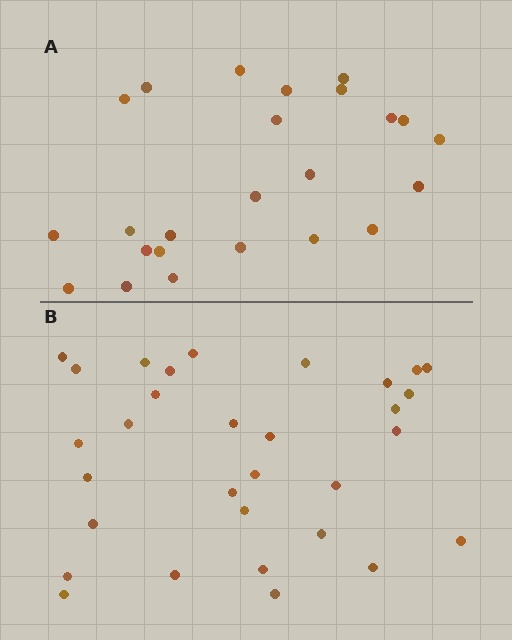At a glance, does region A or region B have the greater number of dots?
Region B (the bottom region) has more dots.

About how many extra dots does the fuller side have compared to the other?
Region B has roughly 8 or so more dots than region A.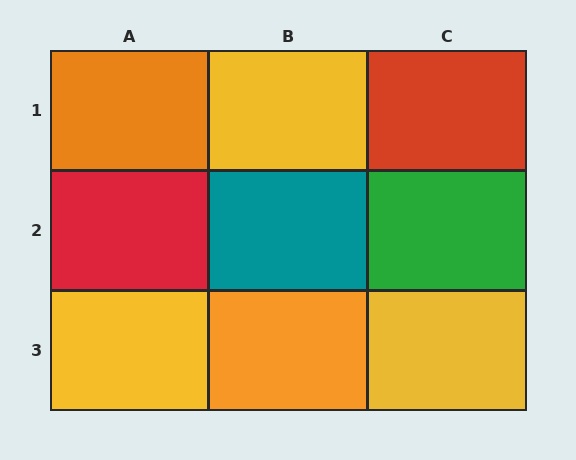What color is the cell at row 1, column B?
Yellow.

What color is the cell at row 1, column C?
Red.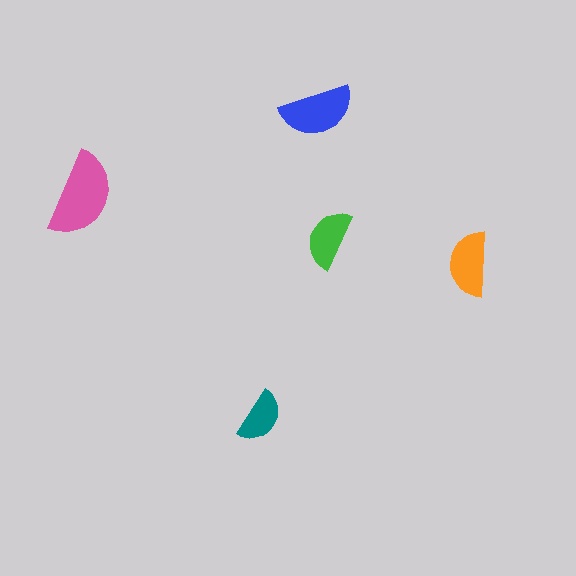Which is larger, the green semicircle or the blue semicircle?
The blue one.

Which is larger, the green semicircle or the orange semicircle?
The orange one.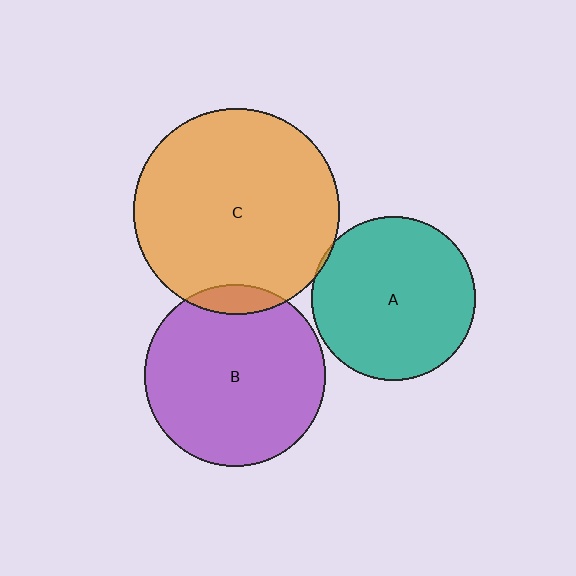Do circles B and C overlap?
Yes.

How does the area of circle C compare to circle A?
Approximately 1.6 times.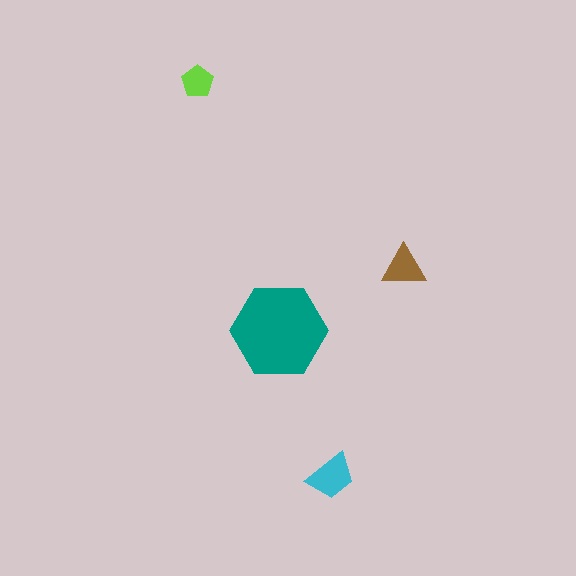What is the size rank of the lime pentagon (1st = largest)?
4th.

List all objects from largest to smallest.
The teal hexagon, the cyan trapezoid, the brown triangle, the lime pentagon.